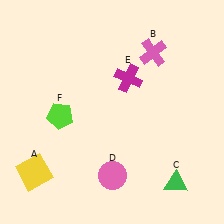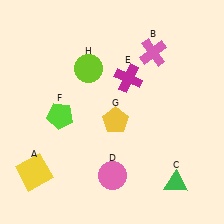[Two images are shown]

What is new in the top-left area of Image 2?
A lime circle (H) was added in the top-left area of Image 2.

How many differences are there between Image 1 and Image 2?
There are 2 differences between the two images.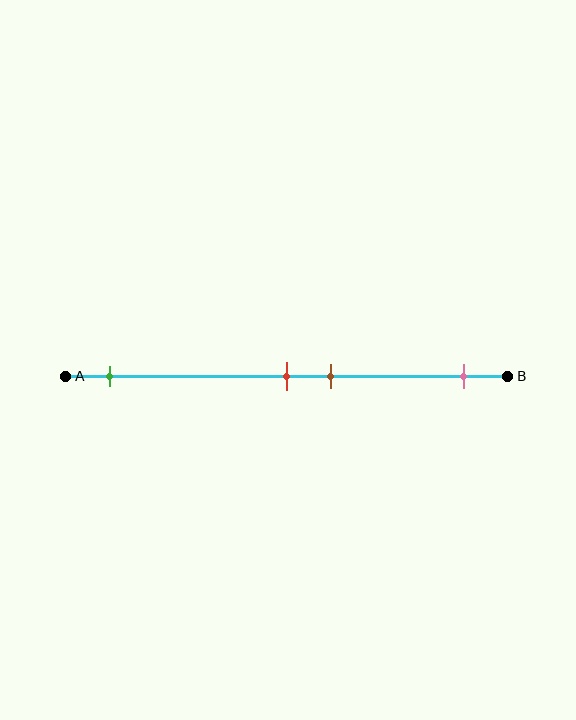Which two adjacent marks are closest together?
The red and brown marks are the closest adjacent pair.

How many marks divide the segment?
There are 4 marks dividing the segment.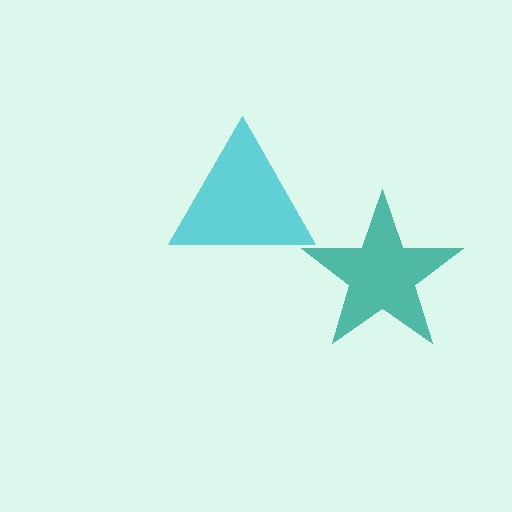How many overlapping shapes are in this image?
There are 2 overlapping shapes in the image.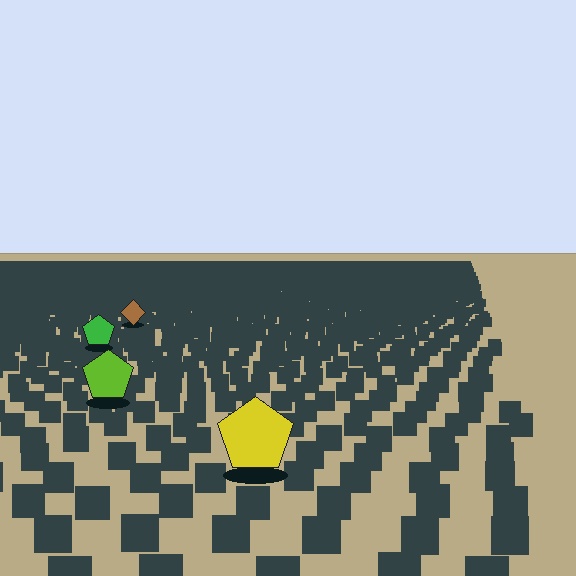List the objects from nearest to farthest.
From nearest to farthest: the yellow pentagon, the lime pentagon, the green pentagon, the brown diamond.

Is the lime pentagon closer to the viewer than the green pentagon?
Yes. The lime pentagon is closer — you can tell from the texture gradient: the ground texture is coarser near it.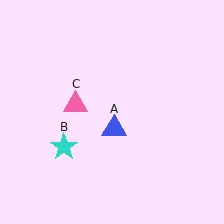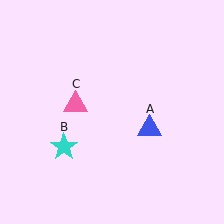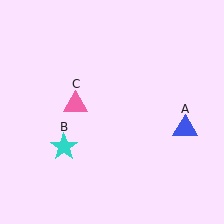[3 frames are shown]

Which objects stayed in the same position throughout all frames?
Cyan star (object B) and pink triangle (object C) remained stationary.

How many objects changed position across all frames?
1 object changed position: blue triangle (object A).